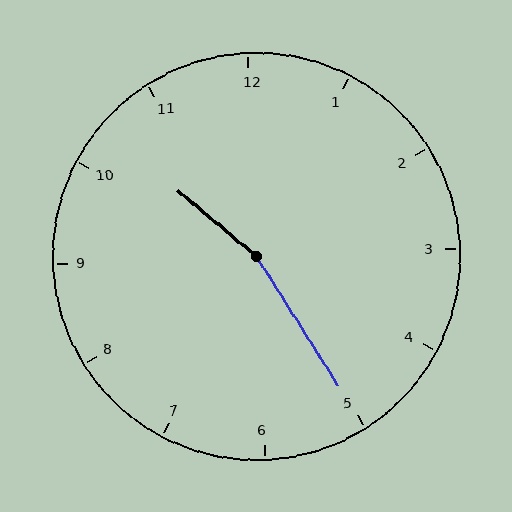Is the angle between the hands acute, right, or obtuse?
It is obtuse.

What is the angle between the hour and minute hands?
Approximately 162 degrees.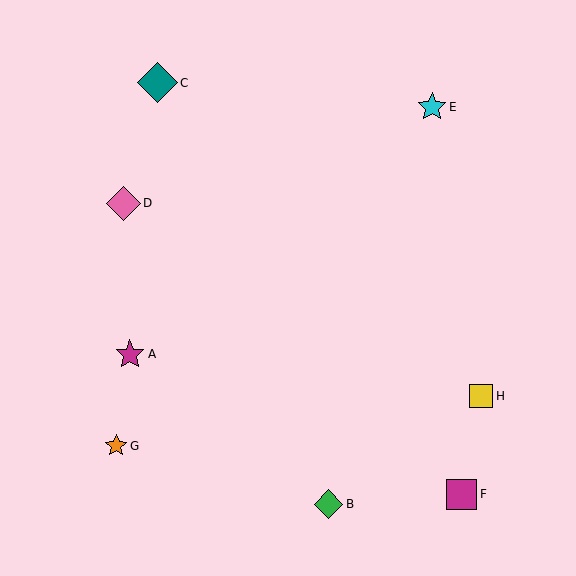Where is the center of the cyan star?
The center of the cyan star is at (432, 107).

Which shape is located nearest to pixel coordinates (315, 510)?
The green diamond (labeled B) at (328, 504) is nearest to that location.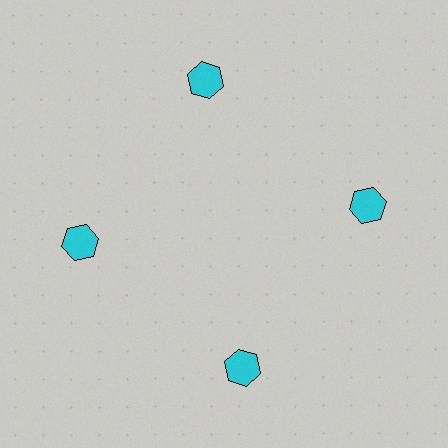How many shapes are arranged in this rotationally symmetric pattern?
There are 4 shapes, arranged in 4 groups of 1.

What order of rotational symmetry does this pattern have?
This pattern has 4-fold rotational symmetry.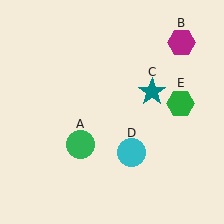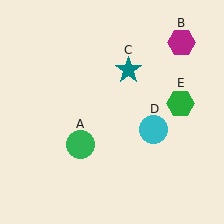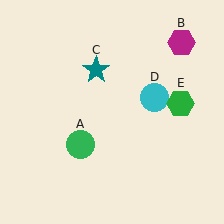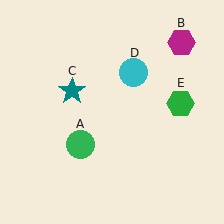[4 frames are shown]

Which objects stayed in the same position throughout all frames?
Green circle (object A) and magenta hexagon (object B) and green hexagon (object E) remained stationary.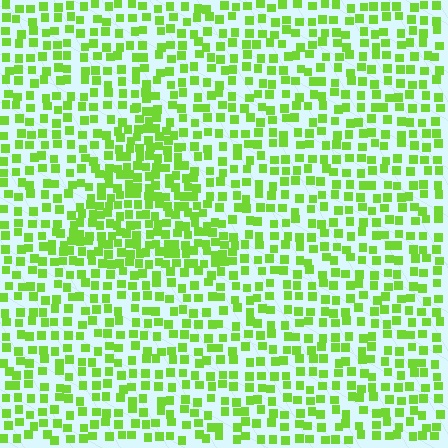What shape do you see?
I see a triangle.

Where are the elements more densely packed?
The elements are more densely packed inside the triangle boundary.